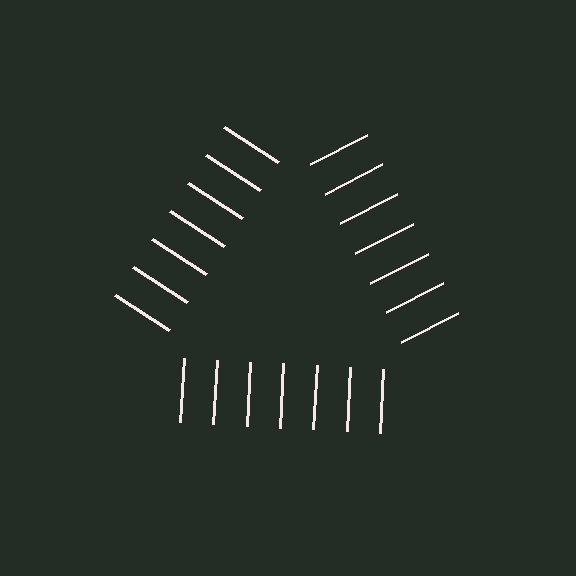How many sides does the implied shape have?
3 sides — the line-ends trace a triangle.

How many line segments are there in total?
21 — 7 along each of the 3 edges.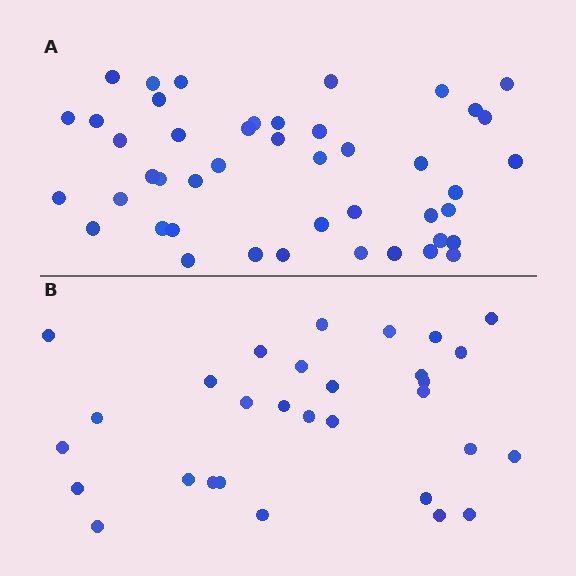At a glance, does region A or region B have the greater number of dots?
Region A (the top region) has more dots.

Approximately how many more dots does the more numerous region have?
Region A has approximately 15 more dots than region B.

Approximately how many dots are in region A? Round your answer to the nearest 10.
About 40 dots. (The exact count is 45, which rounds to 40.)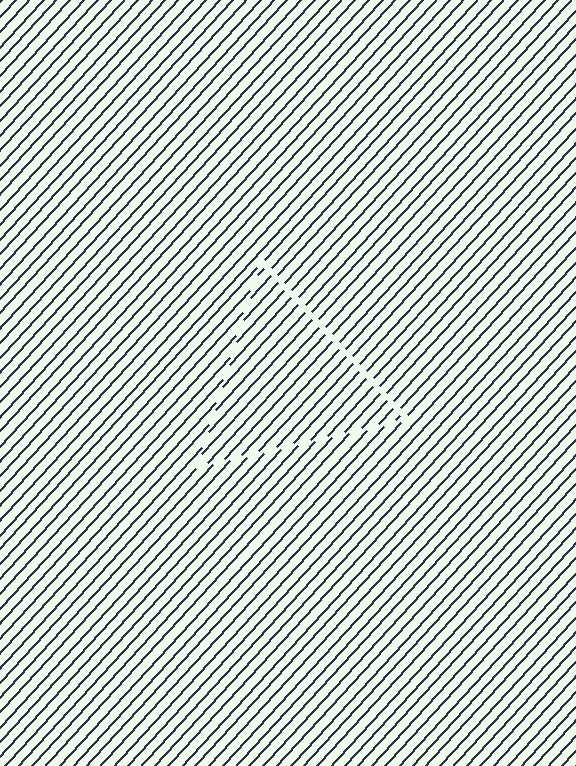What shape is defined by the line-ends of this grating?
An illusory triangle. The interior of the shape contains the same grating, shifted by half a period — the contour is defined by the phase discontinuity where line-ends from the inner and outer gratings abut.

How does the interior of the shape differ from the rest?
The interior of the shape contains the same grating, shifted by half a period — the contour is defined by the phase discontinuity where line-ends from the inner and outer gratings abut.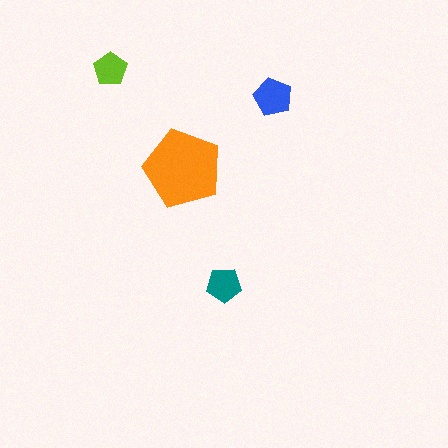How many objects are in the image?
There are 4 objects in the image.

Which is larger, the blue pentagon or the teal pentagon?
The blue one.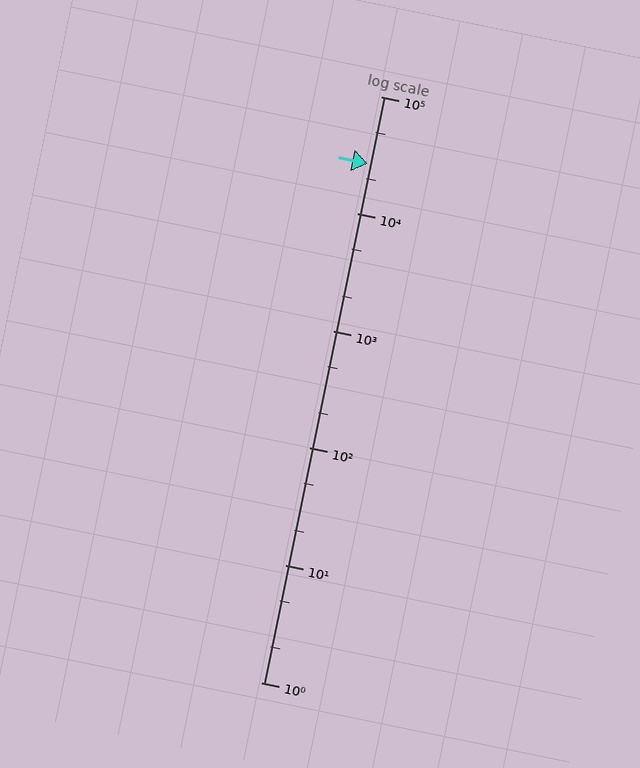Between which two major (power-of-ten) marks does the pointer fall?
The pointer is between 10000 and 100000.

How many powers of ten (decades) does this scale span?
The scale spans 5 decades, from 1 to 100000.